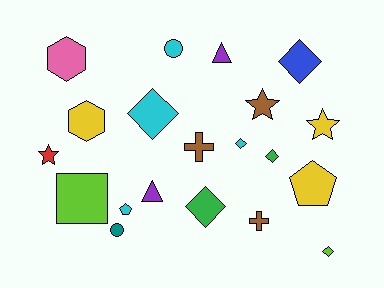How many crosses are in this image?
There are 2 crosses.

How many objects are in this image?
There are 20 objects.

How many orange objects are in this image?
There are no orange objects.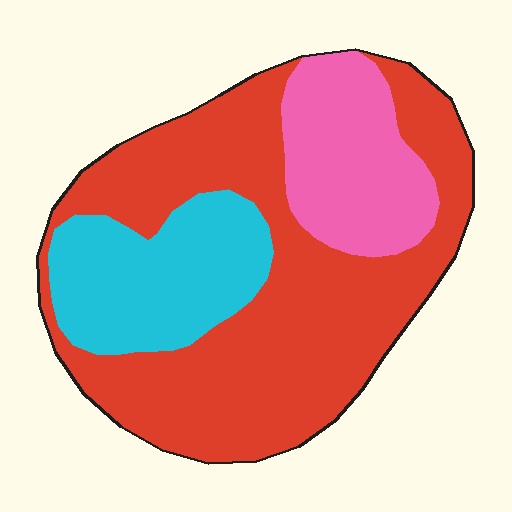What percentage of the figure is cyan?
Cyan takes up between a sixth and a third of the figure.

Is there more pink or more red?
Red.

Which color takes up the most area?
Red, at roughly 60%.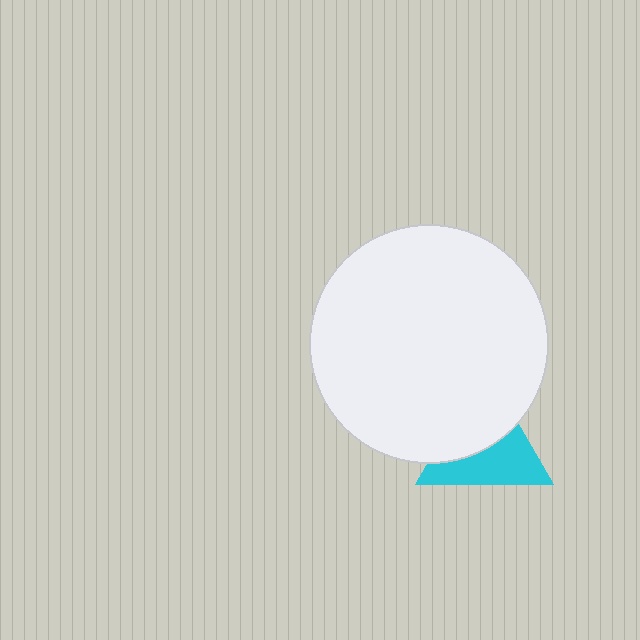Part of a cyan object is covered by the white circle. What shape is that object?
It is a triangle.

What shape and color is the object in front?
The object in front is a white circle.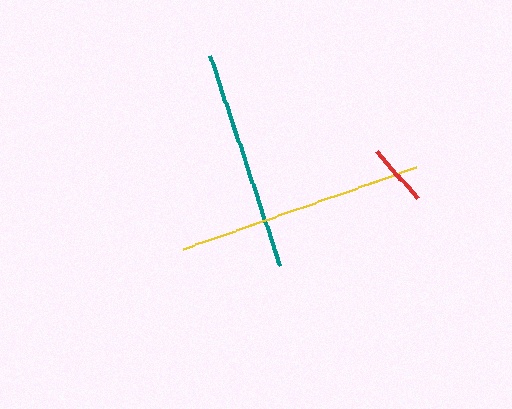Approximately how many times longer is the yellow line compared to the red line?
The yellow line is approximately 4.0 times the length of the red line.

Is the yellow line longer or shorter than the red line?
The yellow line is longer than the red line.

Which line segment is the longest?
The yellow line is the longest at approximately 247 pixels.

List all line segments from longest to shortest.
From longest to shortest: yellow, teal, red.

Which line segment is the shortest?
The red line is the shortest at approximately 63 pixels.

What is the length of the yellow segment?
The yellow segment is approximately 247 pixels long.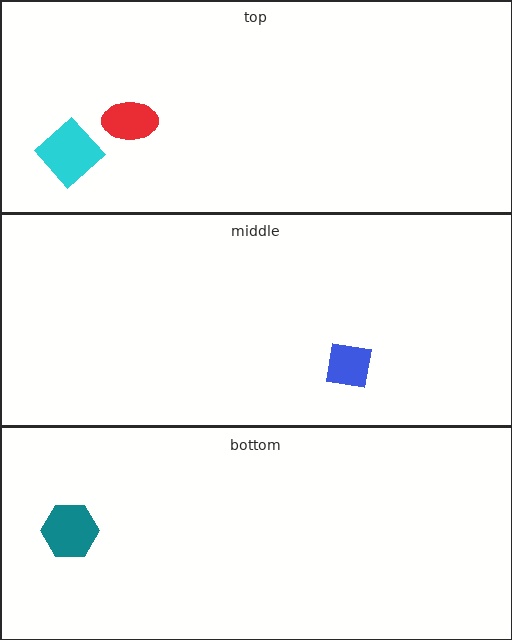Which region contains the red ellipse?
The top region.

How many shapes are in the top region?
2.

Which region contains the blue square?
The middle region.